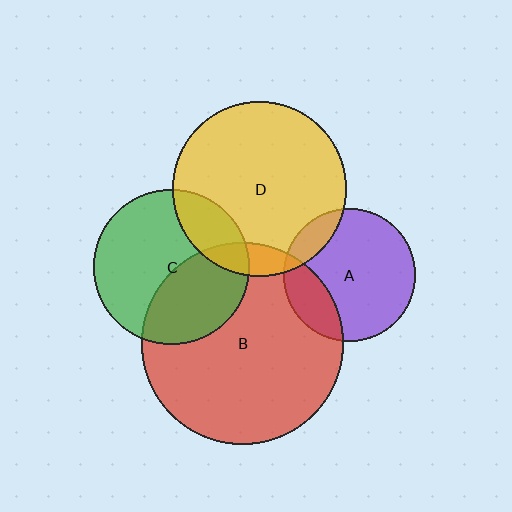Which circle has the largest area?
Circle B (red).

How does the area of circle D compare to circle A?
Approximately 1.7 times.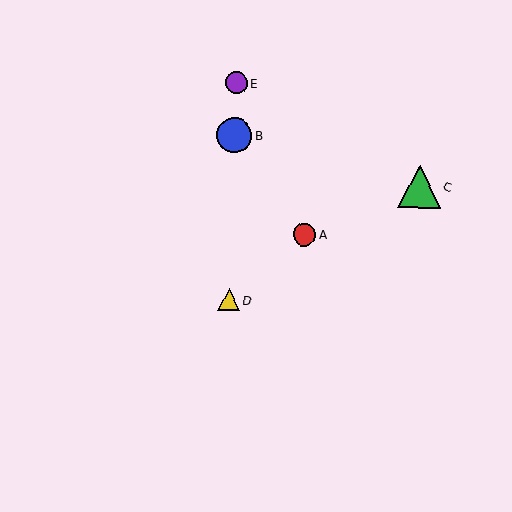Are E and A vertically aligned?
No, E is at x≈236 and A is at x≈304.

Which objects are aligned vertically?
Objects B, D, E are aligned vertically.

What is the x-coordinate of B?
Object B is at x≈234.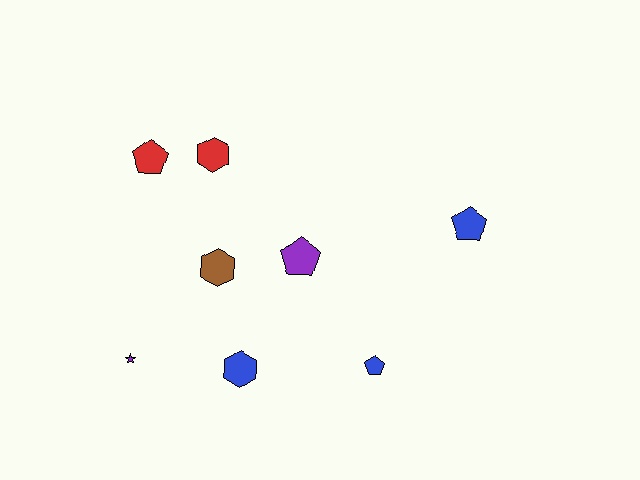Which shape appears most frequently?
Pentagon, with 4 objects.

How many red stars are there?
There are no red stars.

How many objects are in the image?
There are 8 objects.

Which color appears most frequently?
Blue, with 3 objects.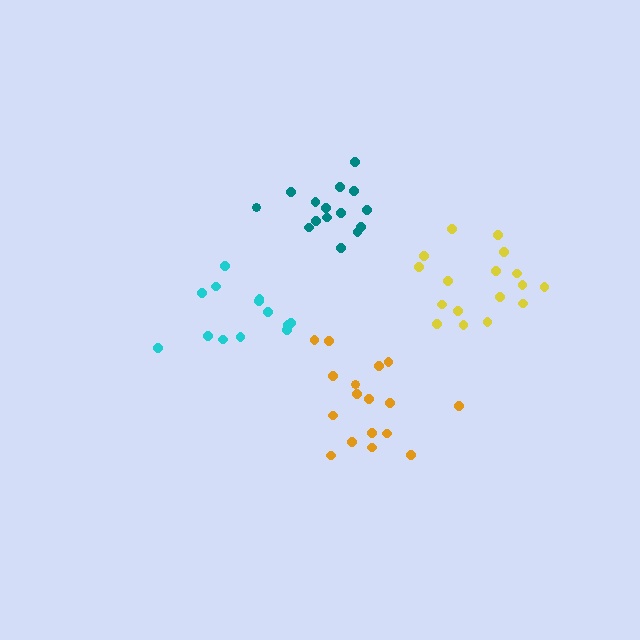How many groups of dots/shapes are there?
There are 4 groups.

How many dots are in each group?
Group 1: 15 dots, Group 2: 17 dots, Group 3: 17 dots, Group 4: 13 dots (62 total).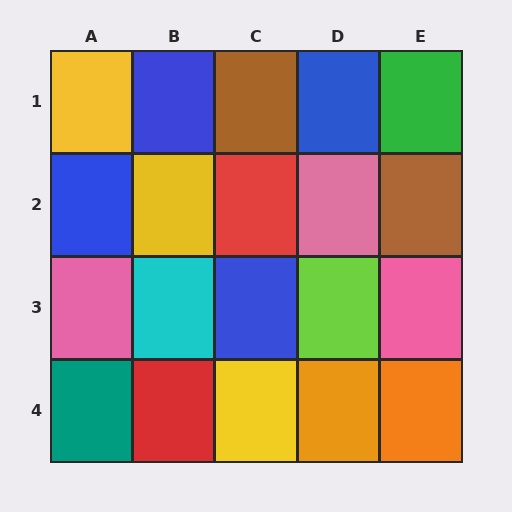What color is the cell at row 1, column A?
Yellow.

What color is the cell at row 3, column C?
Blue.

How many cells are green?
1 cell is green.